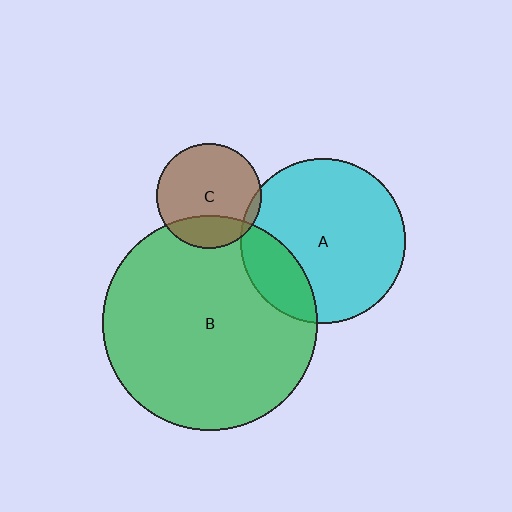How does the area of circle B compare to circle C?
Approximately 4.2 times.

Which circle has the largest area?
Circle B (green).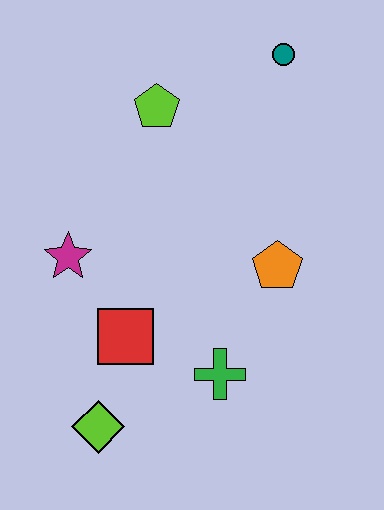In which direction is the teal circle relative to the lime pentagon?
The teal circle is to the right of the lime pentagon.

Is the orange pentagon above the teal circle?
No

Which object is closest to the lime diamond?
The red square is closest to the lime diamond.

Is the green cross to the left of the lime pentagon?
No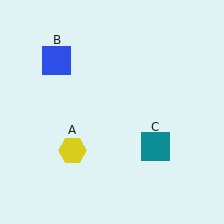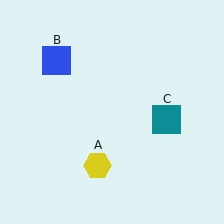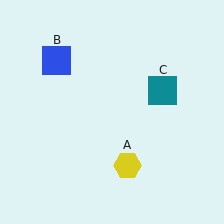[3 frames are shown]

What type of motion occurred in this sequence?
The yellow hexagon (object A), teal square (object C) rotated counterclockwise around the center of the scene.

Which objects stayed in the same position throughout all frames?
Blue square (object B) remained stationary.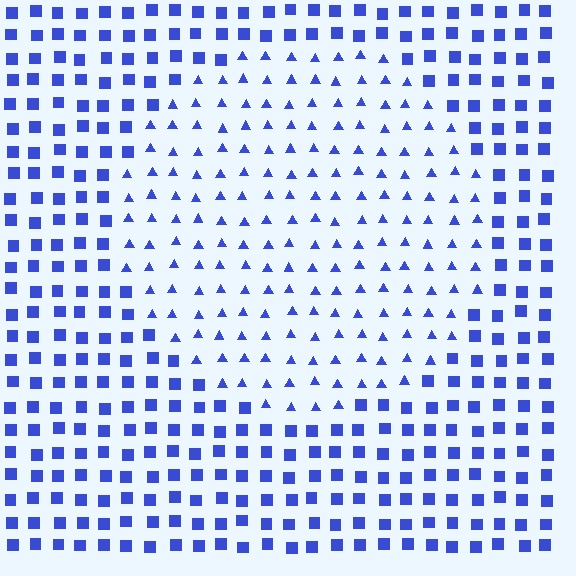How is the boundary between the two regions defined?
The boundary is defined by a change in element shape: triangles inside vs. squares outside. All elements share the same color and spacing.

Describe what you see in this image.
The image is filled with small blue elements arranged in a uniform grid. A circle-shaped region contains triangles, while the surrounding area contains squares. The boundary is defined purely by the change in element shape.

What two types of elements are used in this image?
The image uses triangles inside the circle region and squares outside it.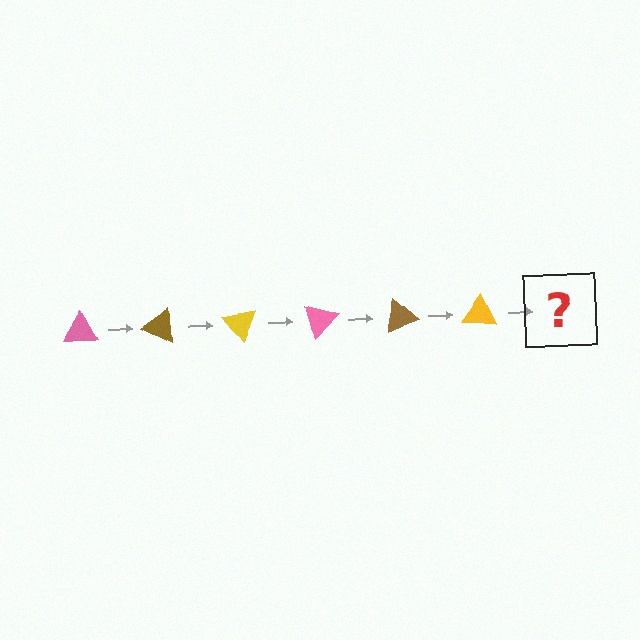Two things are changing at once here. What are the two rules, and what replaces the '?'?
The two rules are that it rotates 25 degrees each step and the color cycles through pink, brown, and yellow. The '?' should be a pink triangle, rotated 150 degrees from the start.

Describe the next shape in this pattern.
It should be a pink triangle, rotated 150 degrees from the start.